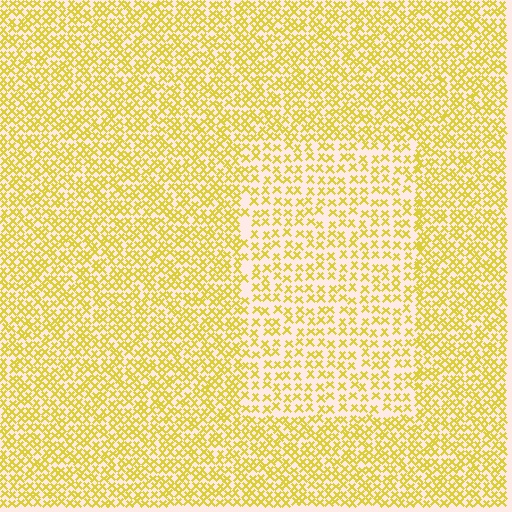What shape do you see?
I see a rectangle.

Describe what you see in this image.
The image contains small yellow elements arranged at two different densities. A rectangle-shaped region is visible where the elements are less densely packed than the surrounding area.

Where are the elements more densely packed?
The elements are more densely packed outside the rectangle boundary.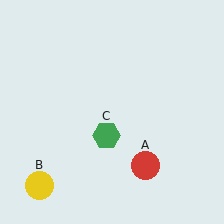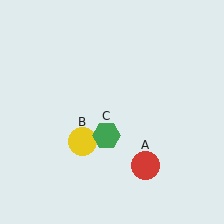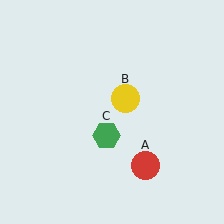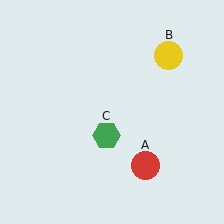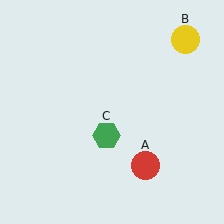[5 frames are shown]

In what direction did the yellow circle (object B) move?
The yellow circle (object B) moved up and to the right.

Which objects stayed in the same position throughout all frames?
Red circle (object A) and green hexagon (object C) remained stationary.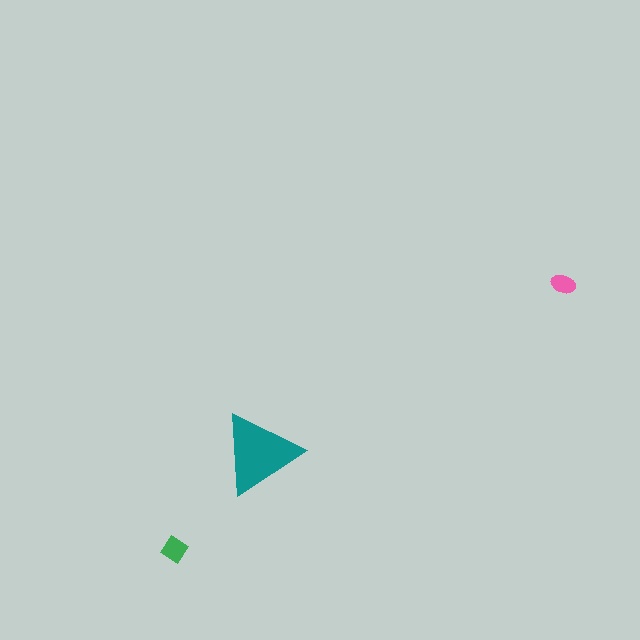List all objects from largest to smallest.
The teal triangle, the green diamond, the pink ellipse.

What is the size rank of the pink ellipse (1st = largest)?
3rd.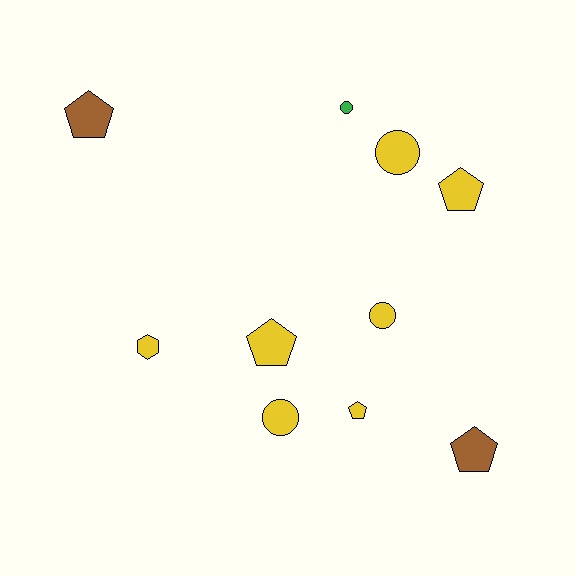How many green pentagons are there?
There are no green pentagons.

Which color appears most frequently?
Yellow, with 7 objects.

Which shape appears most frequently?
Pentagon, with 5 objects.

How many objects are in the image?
There are 10 objects.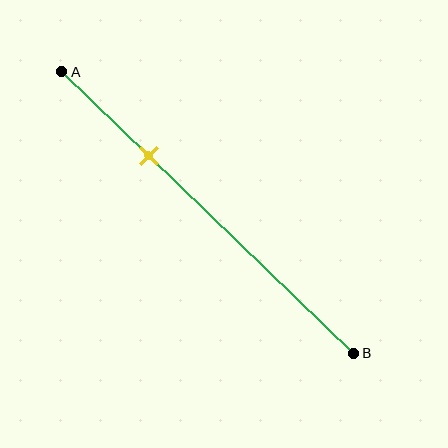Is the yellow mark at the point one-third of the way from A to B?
No, the mark is at about 30% from A, not at the 33% one-third point.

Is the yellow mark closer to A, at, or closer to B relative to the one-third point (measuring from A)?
The yellow mark is closer to point A than the one-third point of segment AB.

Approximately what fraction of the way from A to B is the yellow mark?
The yellow mark is approximately 30% of the way from A to B.